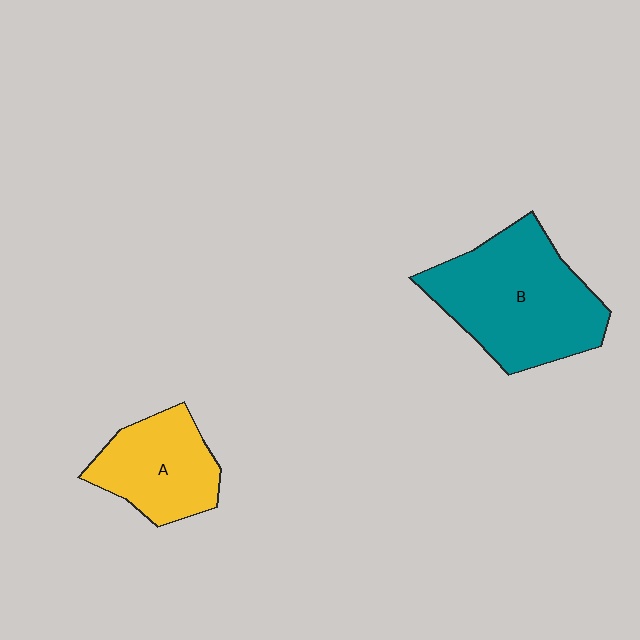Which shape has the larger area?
Shape B (teal).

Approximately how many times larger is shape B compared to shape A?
Approximately 1.6 times.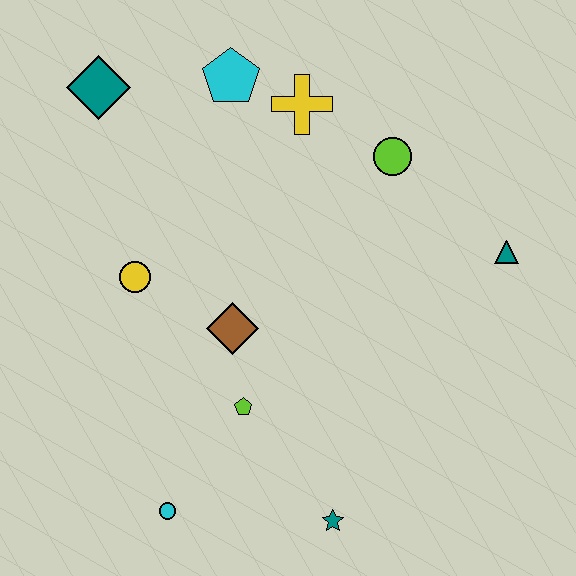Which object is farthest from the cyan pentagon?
The teal star is farthest from the cyan pentagon.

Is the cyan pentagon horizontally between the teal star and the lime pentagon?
No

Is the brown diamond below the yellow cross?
Yes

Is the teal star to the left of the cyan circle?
No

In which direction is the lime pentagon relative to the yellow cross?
The lime pentagon is below the yellow cross.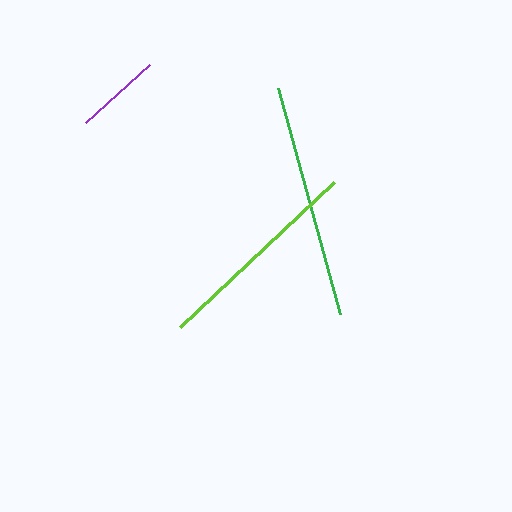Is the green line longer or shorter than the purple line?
The green line is longer than the purple line.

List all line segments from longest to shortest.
From longest to shortest: green, lime, purple.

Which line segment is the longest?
The green line is the longest at approximately 235 pixels.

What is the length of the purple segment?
The purple segment is approximately 86 pixels long.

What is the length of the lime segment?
The lime segment is approximately 212 pixels long.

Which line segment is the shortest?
The purple line is the shortest at approximately 86 pixels.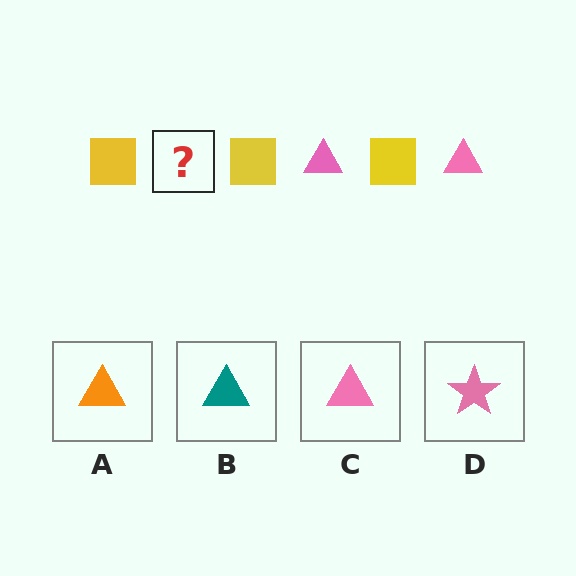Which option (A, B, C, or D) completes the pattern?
C.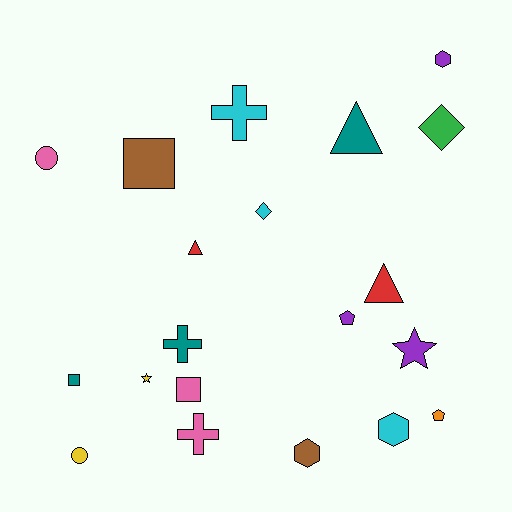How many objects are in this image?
There are 20 objects.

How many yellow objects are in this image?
There are 2 yellow objects.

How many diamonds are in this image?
There are 2 diamonds.